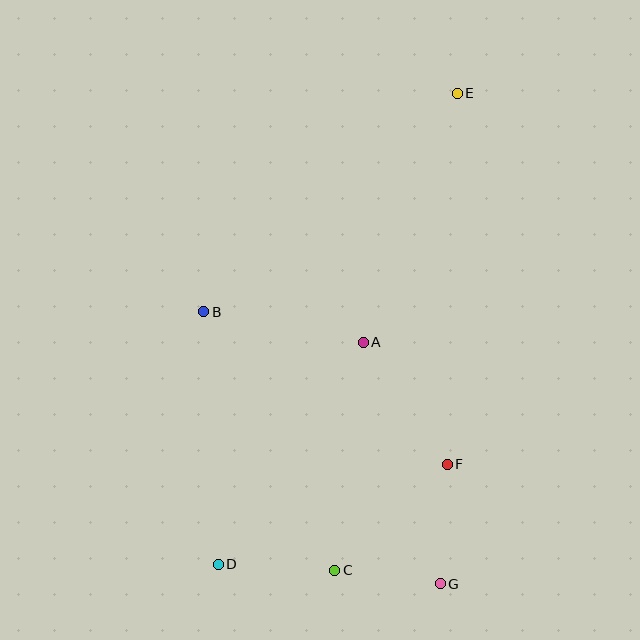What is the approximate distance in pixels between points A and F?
The distance between A and F is approximately 148 pixels.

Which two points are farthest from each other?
Points D and E are farthest from each other.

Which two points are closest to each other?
Points C and G are closest to each other.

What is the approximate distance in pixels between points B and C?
The distance between B and C is approximately 290 pixels.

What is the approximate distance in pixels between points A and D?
The distance between A and D is approximately 265 pixels.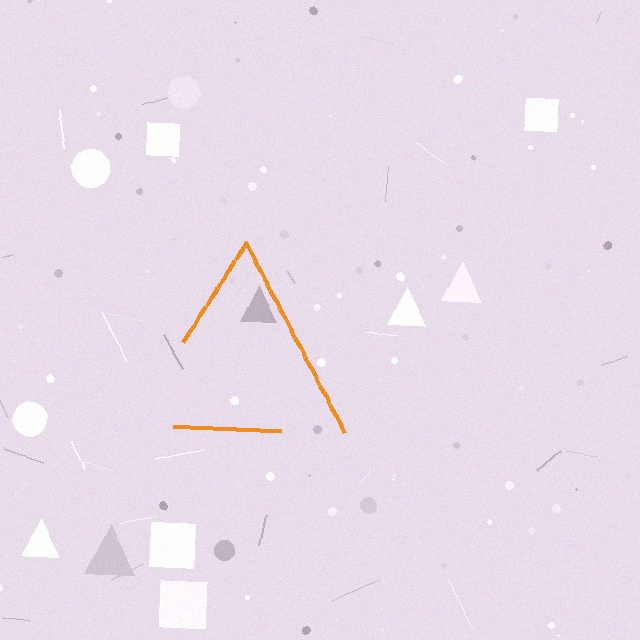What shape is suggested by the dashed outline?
The dashed outline suggests a triangle.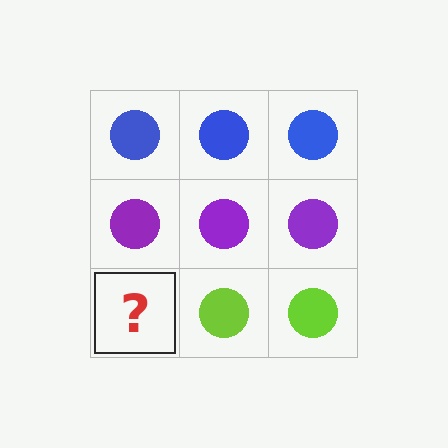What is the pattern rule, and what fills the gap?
The rule is that each row has a consistent color. The gap should be filled with a lime circle.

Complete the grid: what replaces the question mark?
The question mark should be replaced with a lime circle.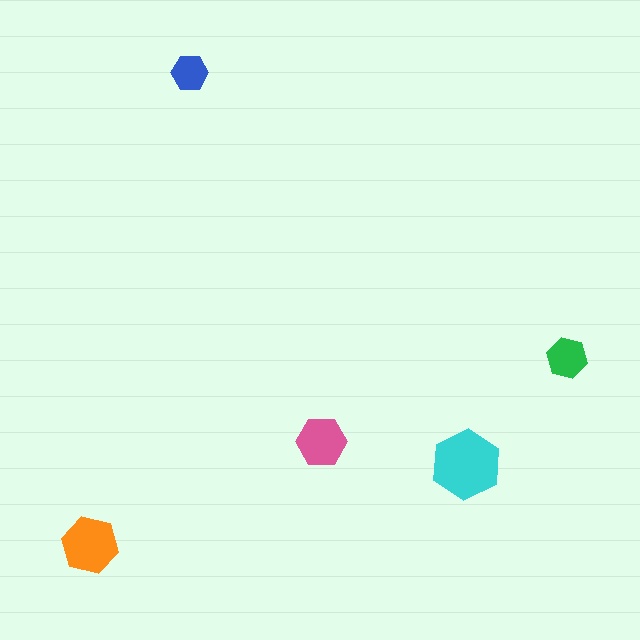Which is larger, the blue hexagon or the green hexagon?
The green one.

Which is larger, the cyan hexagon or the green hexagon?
The cyan one.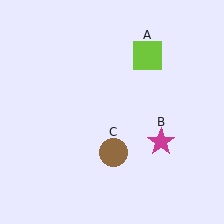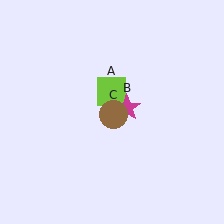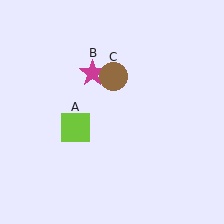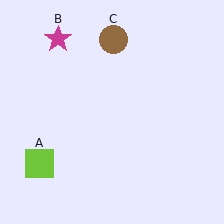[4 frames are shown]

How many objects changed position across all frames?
3 objects changed position: lime square (object A), magenta star (object B), brown circle (object C).